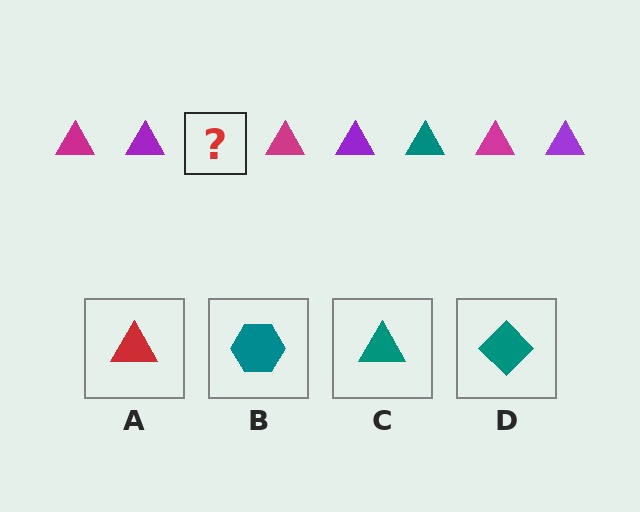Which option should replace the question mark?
Option C.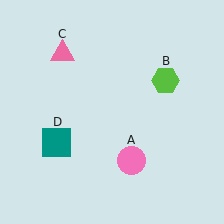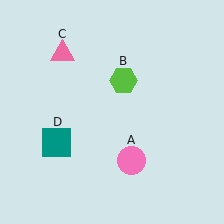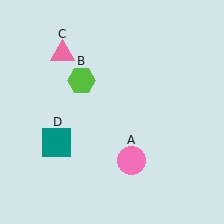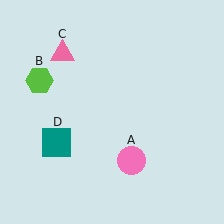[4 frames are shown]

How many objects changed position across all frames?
1 object changed position: lime hexagon (object B).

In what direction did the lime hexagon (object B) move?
The lime hexagon (object B) moved left.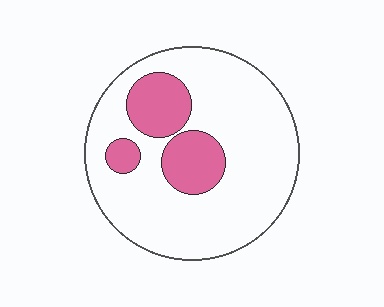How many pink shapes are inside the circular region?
3.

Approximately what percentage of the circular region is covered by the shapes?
Approximately 20%.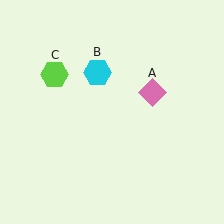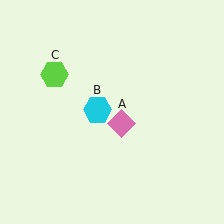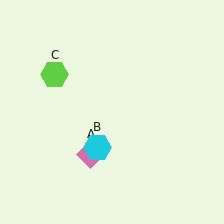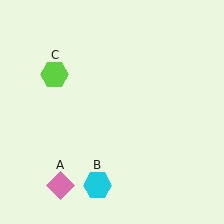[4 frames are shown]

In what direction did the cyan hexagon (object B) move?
The cyan hexagon (object B) moved down.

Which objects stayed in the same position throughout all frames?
Lime hexagon (object C) remained stationary.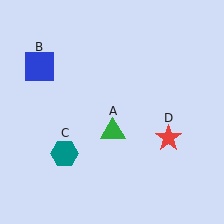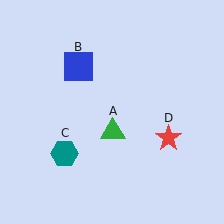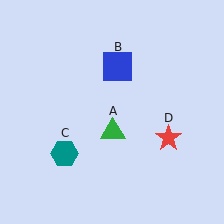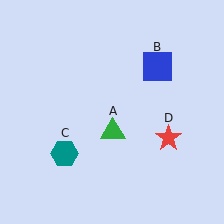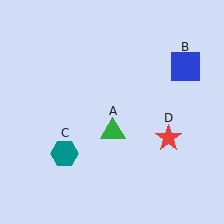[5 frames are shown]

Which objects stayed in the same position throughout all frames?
Green triangle (object A) and teal hexagon (object C) and red star (object D) remained stationary.